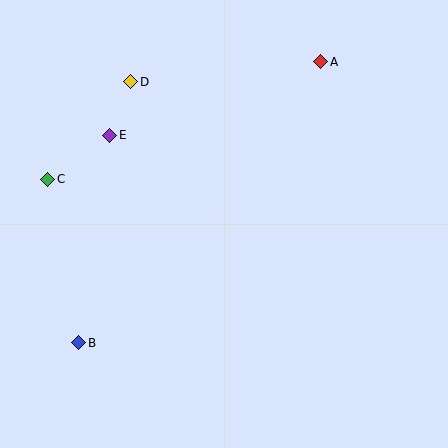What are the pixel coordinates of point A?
Point A is at (321, 62).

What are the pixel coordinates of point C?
Point C is at (48, 179).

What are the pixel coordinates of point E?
Point E is at (110, 135).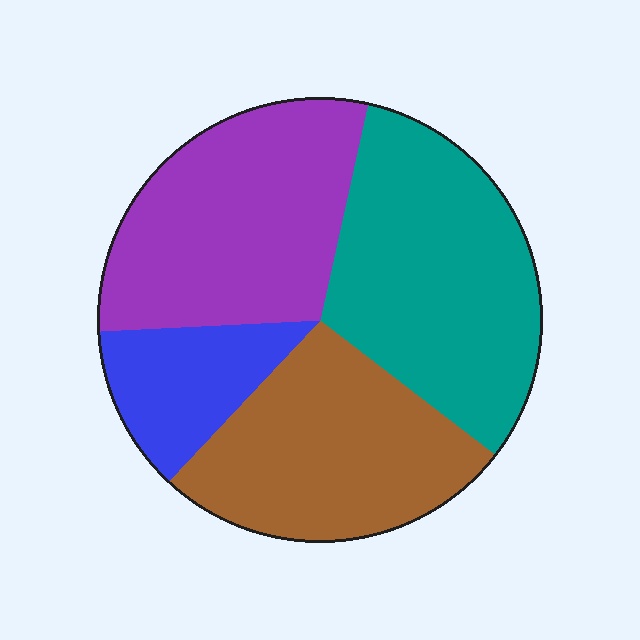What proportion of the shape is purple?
Purple takes up about one third (1/3) of the shape.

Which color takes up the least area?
Blue, at roughly 10%.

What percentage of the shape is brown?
Brown takes up about one quarter (1/4) of the shape.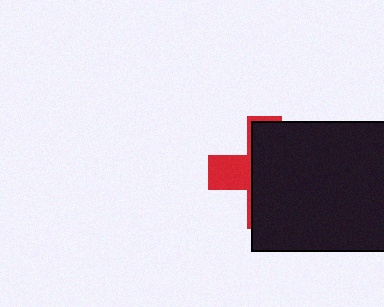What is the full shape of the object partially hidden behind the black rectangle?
The partially hidden object is a red cross.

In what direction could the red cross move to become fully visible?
The red cross could move left. That would shift it out from behind the black rectangle entirely.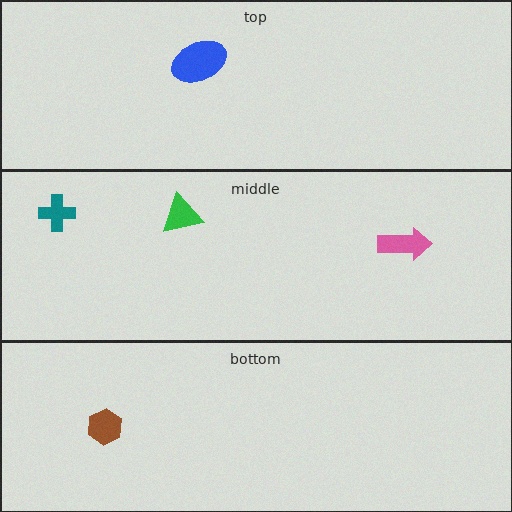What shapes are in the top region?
The blue ellipse.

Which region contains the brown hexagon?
The bottom region.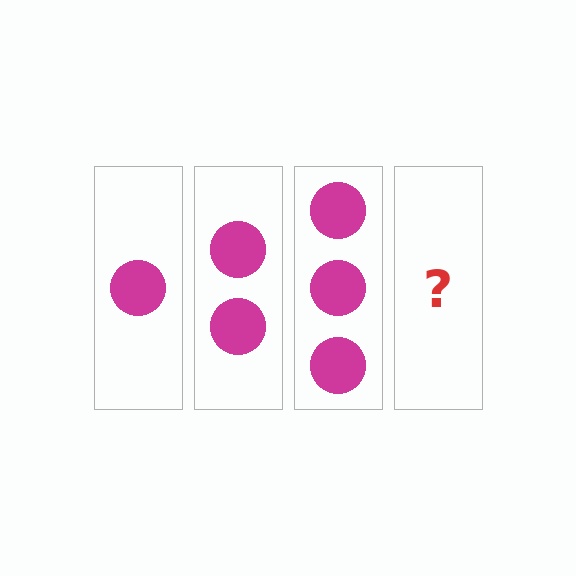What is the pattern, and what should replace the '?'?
The pattern is that each step adds one more circle. The '?' should be 4 circles.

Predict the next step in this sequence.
The next step is 4 circles.